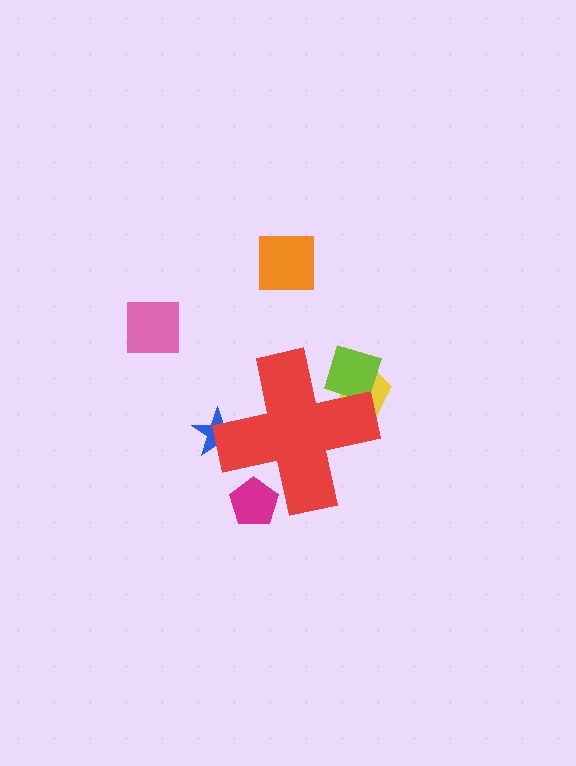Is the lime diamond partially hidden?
Yes, the lime diamond is partially hidden behind the red cross.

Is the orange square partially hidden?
No, the orange square is fully visible.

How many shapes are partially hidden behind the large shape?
4 shapes are partially hidden.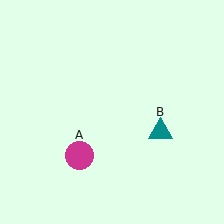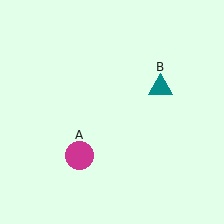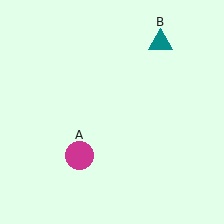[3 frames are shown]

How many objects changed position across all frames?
1 object changed position: teal triangle (object B).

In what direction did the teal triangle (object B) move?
The teal triangle (object B) moved up.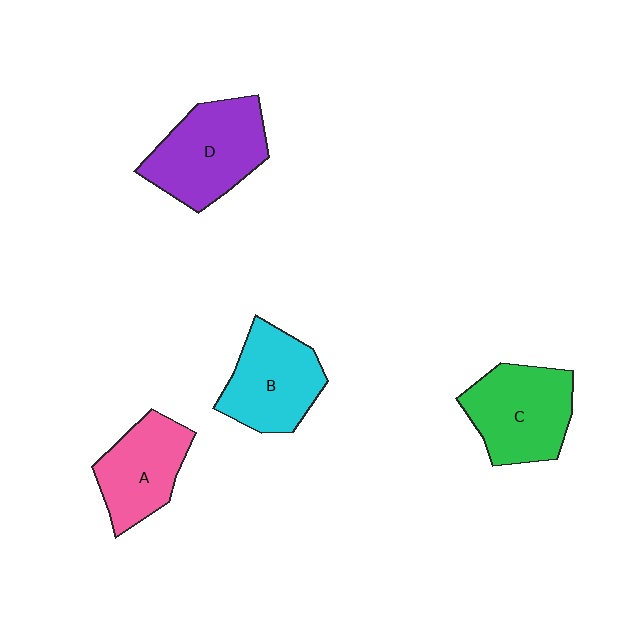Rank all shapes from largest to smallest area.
From largest to smallest: D (purple), C (green), B (cyan), A (pink).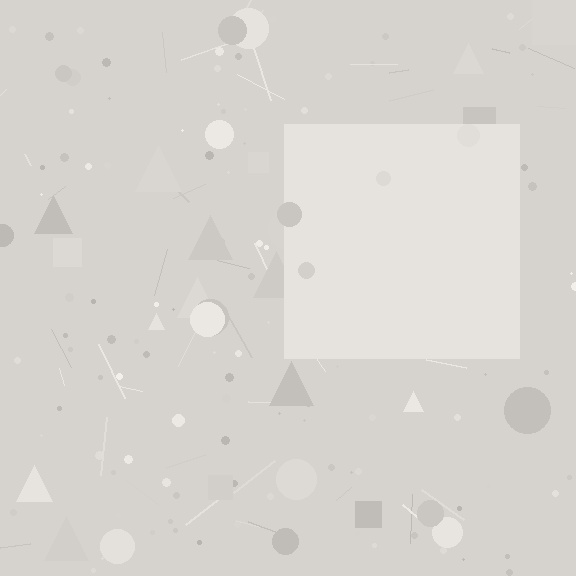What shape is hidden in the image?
A square is hidden in the image.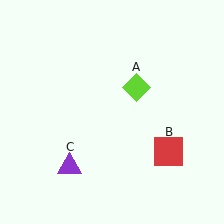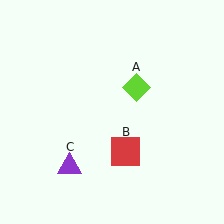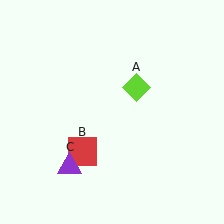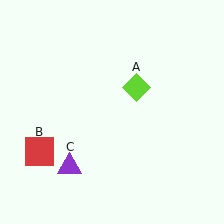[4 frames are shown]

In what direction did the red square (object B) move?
The red square (object B) moved left.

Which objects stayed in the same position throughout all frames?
Lime diamond (object A) and purple triangle (object C) remained stationary.